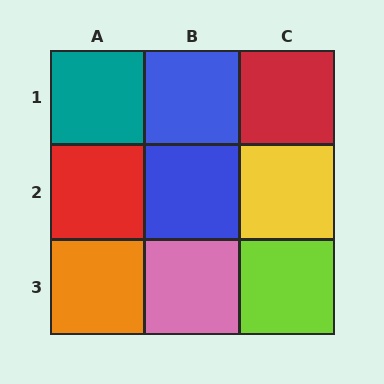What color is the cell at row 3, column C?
Lime.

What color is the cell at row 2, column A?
Red.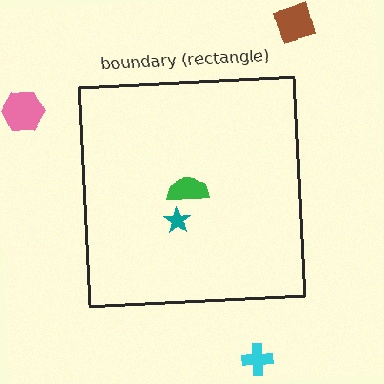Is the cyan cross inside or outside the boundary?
Outside.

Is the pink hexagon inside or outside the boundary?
Outside.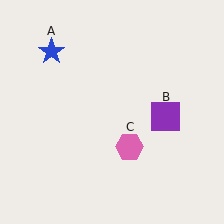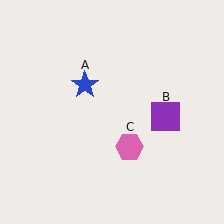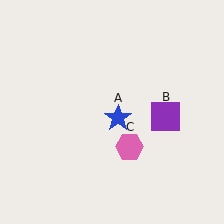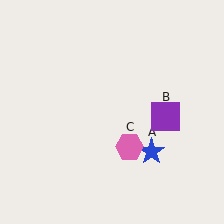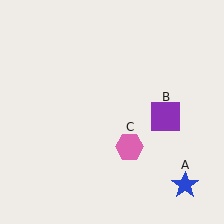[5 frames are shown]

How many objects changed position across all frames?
1 object changed position: blue star (object A).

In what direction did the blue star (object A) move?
The blue star (object A) moved down and to the right.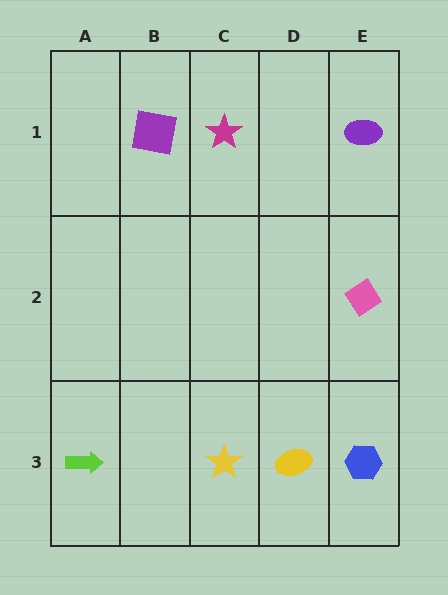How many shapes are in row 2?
1 shape.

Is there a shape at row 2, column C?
No, that cell is empty.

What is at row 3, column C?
A yellow star.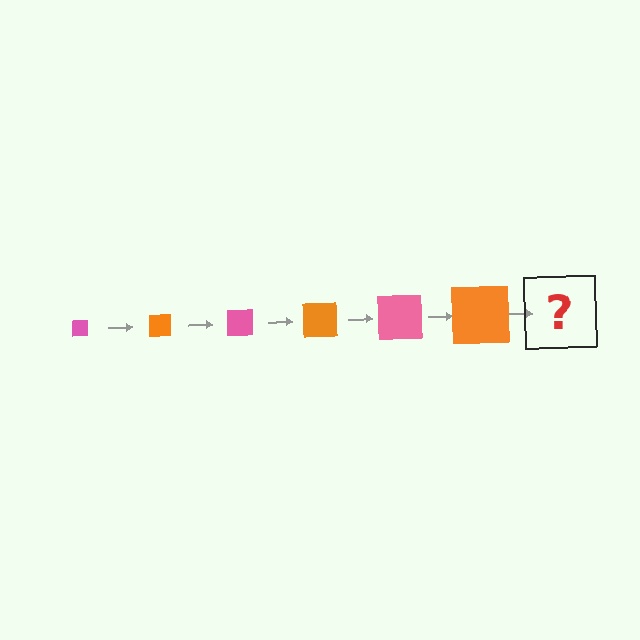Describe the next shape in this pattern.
It should be a pink square, larger than the previous one.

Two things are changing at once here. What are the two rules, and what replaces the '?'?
The two rules are that the square grows larger each step and the color cycles through pink and orange. The '?' should be a pink square, larger than the previous one.